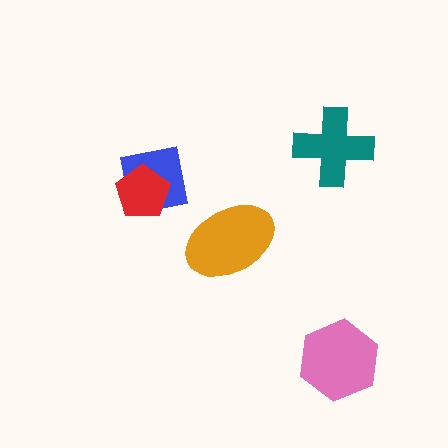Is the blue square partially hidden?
Yes, it is partially covered by another shape.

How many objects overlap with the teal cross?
0 objects overlap with the teal cross.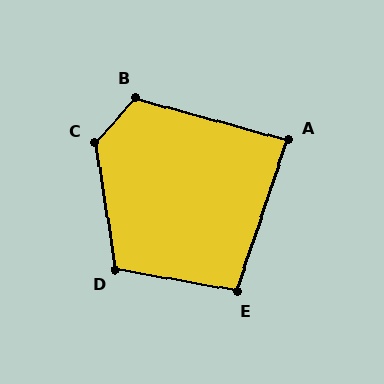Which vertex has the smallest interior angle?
A, at approximately 87 degrees.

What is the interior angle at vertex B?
Approximately 118 degrees (obtuse).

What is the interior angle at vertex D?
Approximately 109 degrees (obtuse).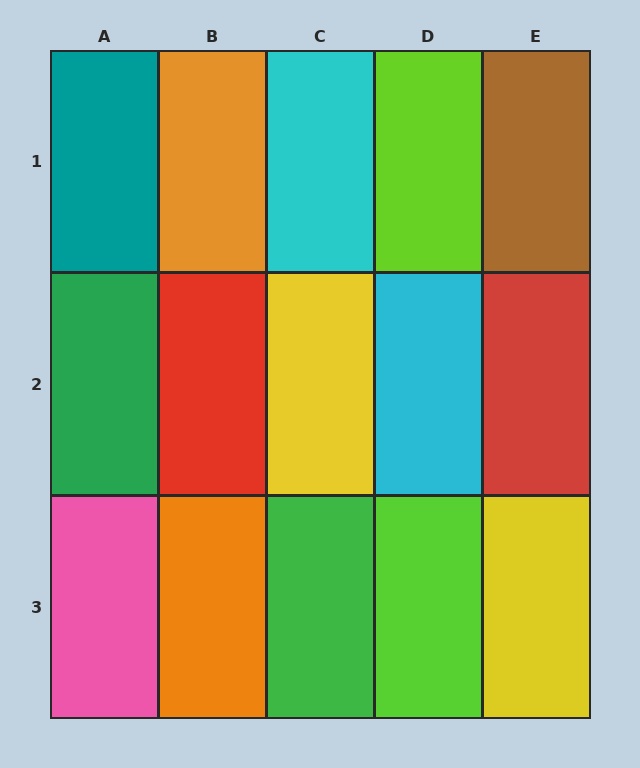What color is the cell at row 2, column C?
Yellow.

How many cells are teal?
1 cell is teal.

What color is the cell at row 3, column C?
Green.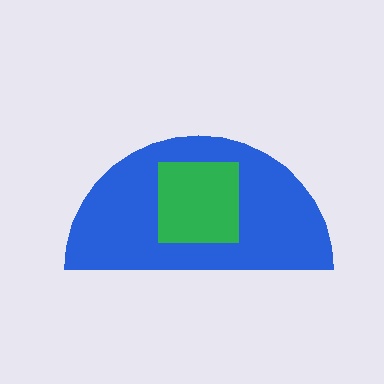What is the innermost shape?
The green square.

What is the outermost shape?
The blue semicircle.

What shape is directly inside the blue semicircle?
The green square.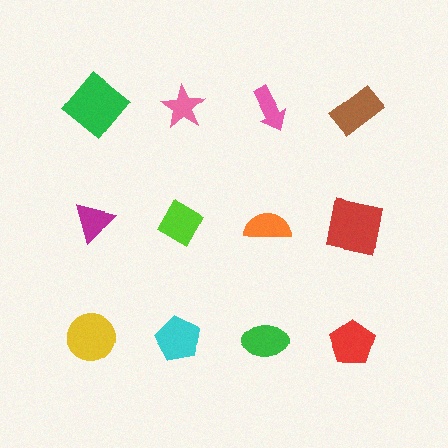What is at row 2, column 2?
A lime diamond.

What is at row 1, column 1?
A green diamond.